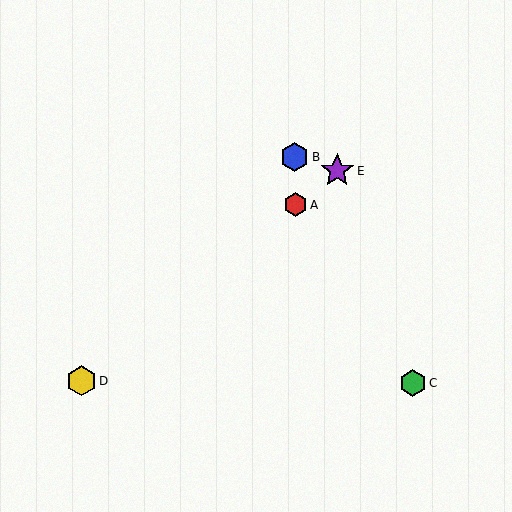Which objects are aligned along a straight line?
Objects A, D, E are aligned along a straight line.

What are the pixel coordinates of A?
Object A is at (296, 205).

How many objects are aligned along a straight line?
3 objects (A, D, E) are aligned along a straight line.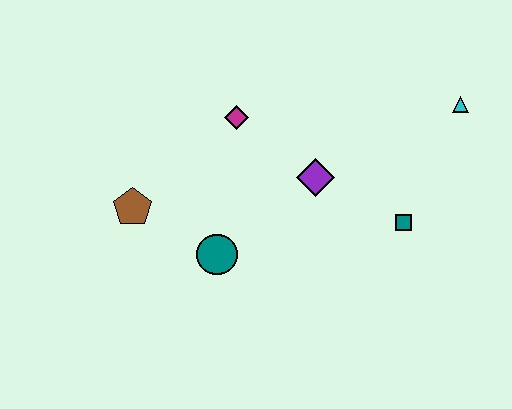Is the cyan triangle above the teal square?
Yes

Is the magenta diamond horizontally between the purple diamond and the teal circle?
Yes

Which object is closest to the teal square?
The purple diamond is closest to the teal square.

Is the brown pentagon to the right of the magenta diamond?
No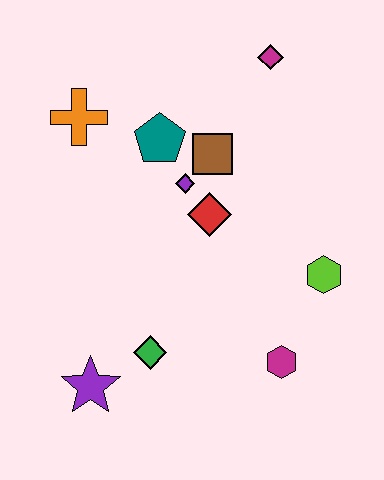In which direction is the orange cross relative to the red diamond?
The orange cross is to the left of the red diamond.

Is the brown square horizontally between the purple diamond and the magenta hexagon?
Yes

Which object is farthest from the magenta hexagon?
The orange cross is farthest from the magenta hexagon.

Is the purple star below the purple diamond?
Yes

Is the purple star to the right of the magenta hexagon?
No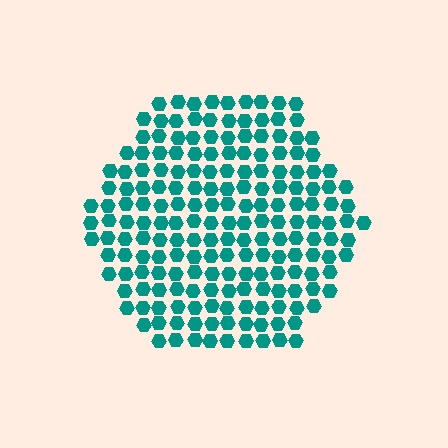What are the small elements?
The small elements are hexagons.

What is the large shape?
The large shape is a hexagon.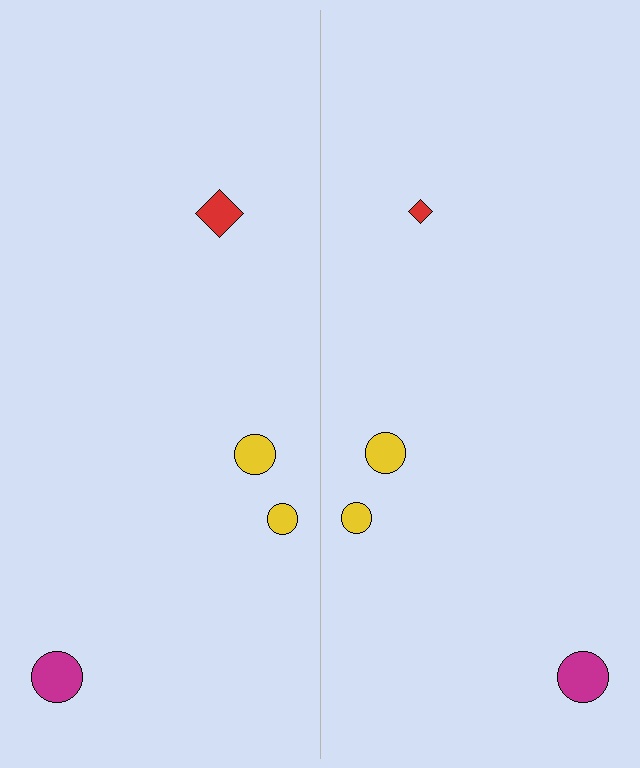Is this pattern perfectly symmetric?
No, the pattern is not perfectly symmetric. The red diamond on the right side has a different size than its mirror counterpart.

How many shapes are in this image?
There are 8 shapes in this image.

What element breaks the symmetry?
The red diamond on the right side has a different size than its mirror counterpart.